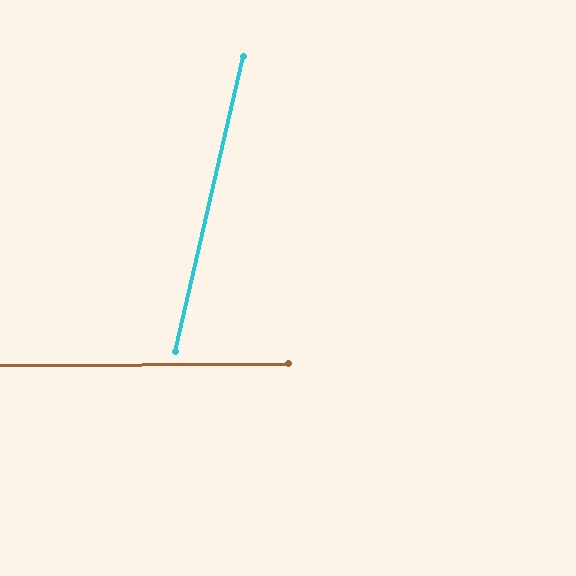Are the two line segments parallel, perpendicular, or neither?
Neither parallel nor perpendicular — they differ by about 77°.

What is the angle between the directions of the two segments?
Approximately 77 degrees.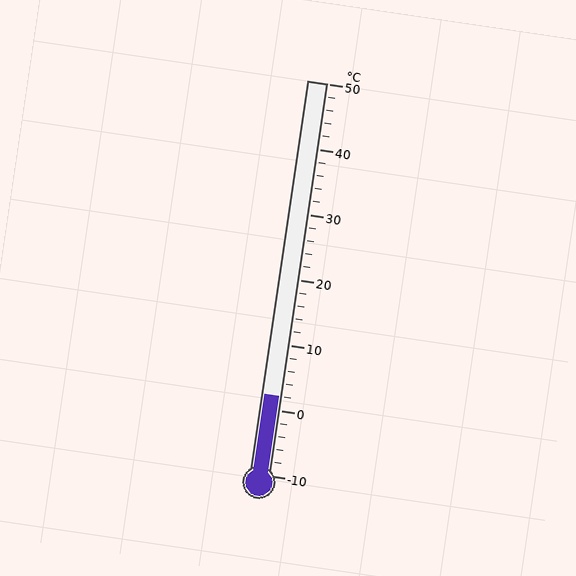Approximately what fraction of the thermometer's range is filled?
The thermometer is filled to approximately 20% of its range.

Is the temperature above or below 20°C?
The temperature is below 20°C.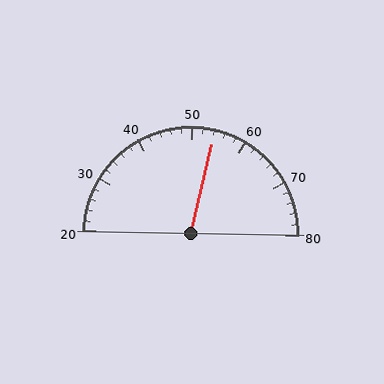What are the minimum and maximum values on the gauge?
The gauge ranges from 20 to 80.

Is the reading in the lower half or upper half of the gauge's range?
The reading is in the upper half of the range (20 to 80).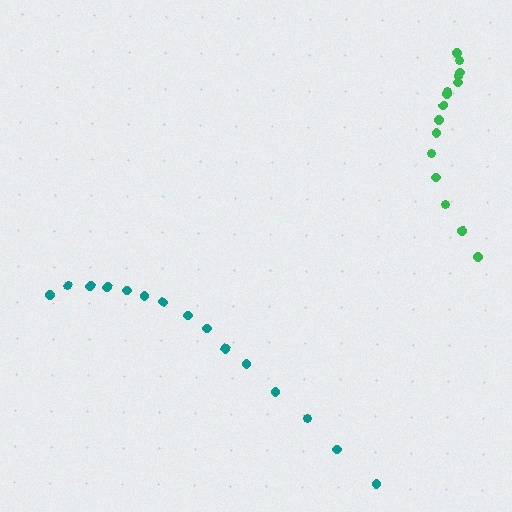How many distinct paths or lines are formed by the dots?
There are 2 distinct paths.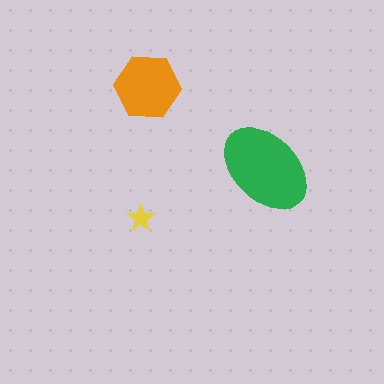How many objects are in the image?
There are 3 objects in the image.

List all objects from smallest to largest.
The yellow star, the orange hexagon, the green ellipse.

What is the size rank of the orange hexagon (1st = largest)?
2nd.